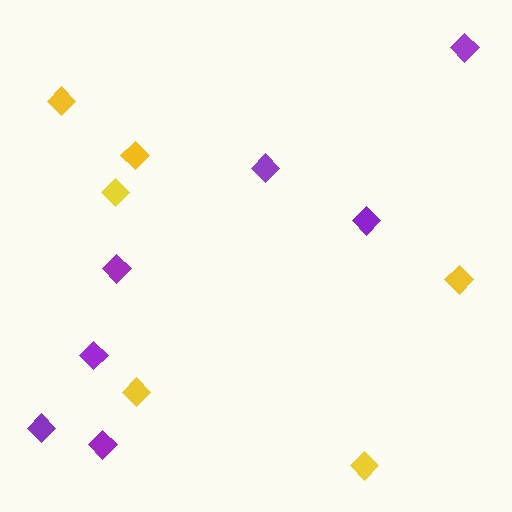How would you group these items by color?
There are 2 groups: one group of yellow diamonds (6) and one group of purple diamonds (7).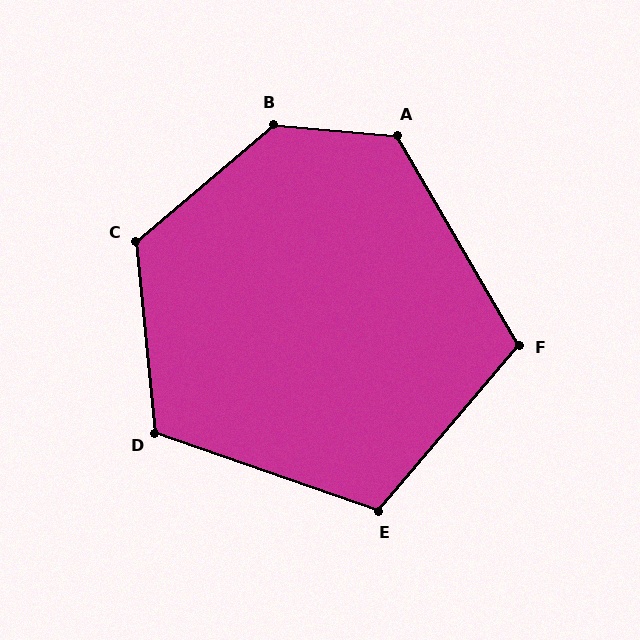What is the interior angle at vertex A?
Approximately 125 degrees (obtuse).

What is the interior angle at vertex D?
Approximately 115 degrees (obtuse).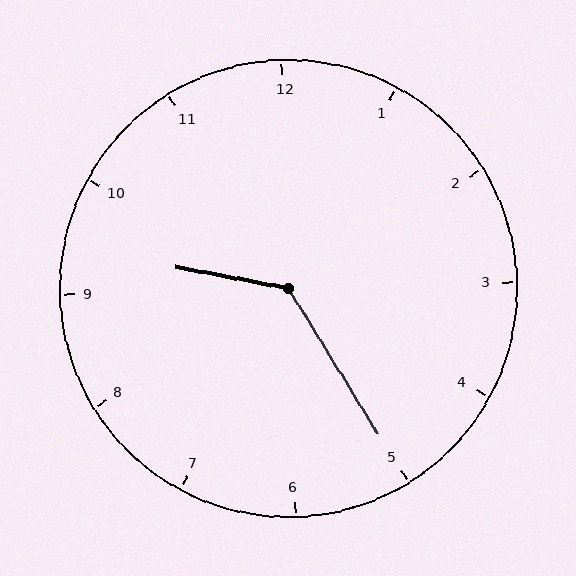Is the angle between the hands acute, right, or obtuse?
It is obtuse.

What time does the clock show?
9:25.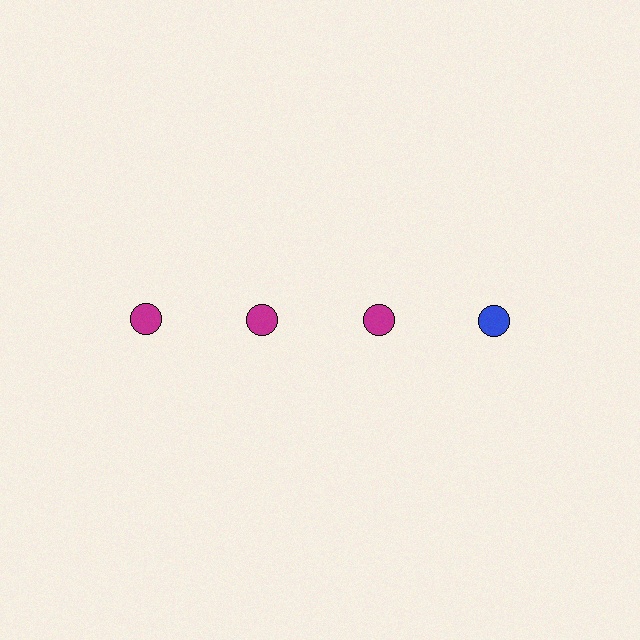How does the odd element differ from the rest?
It has a different color: blue instead of magenta.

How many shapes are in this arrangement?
There are 4 shapes arranged in a grid pattern.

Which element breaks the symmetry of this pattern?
The blue circle in the top row, second from right column breaks the symmetry. All other shapes are magenta circles.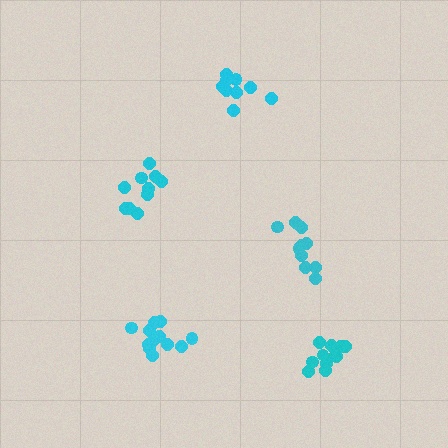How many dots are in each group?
Group 1: 9 dots, Group 2: 10 dots, Group 3: 12 dots, Group 4: 10 dots, Group 5: 11 dots (52 total).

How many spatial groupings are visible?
There are 5 spatial groupings.